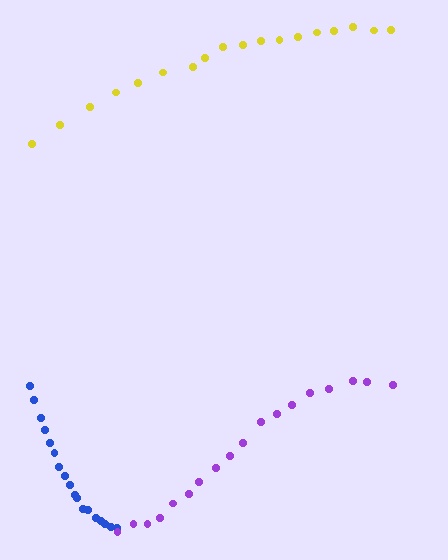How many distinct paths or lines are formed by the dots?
There are 3 distinct paths.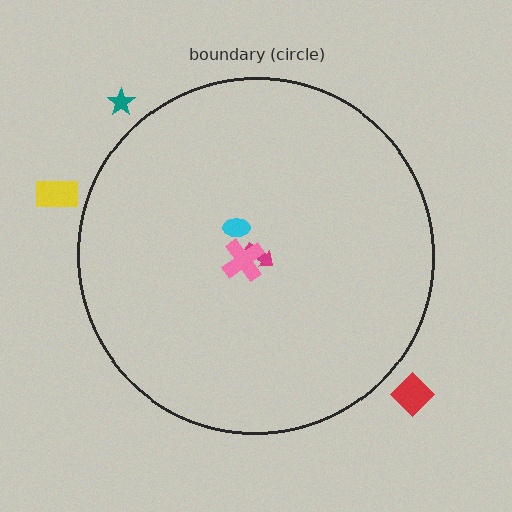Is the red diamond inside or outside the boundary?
Outside.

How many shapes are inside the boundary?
3 inside, 3 outside.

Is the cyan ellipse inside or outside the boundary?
Inside.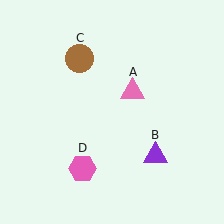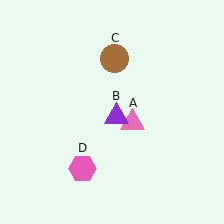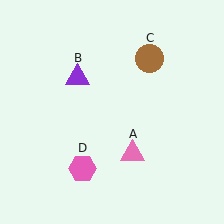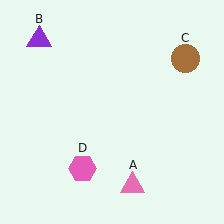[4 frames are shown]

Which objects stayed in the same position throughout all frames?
Pink hexagon (object D) remained stationary.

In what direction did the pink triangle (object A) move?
The pink triangle (object A) moved down.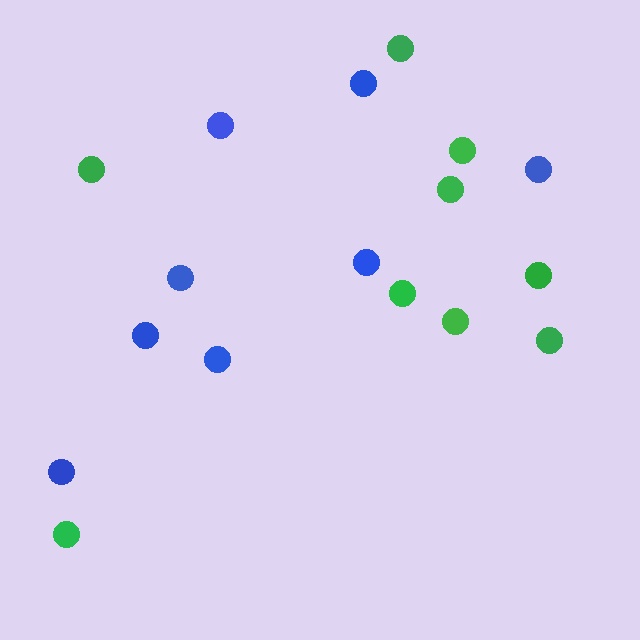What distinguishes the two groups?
There are 2 groups: one group of green circles (9) and one group of blue circles (8).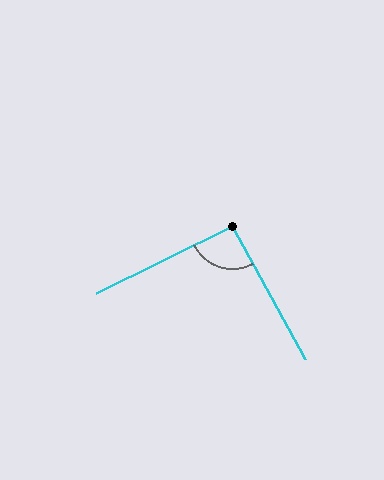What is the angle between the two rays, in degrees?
Approximately 93 degrees.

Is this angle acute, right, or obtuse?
It is approximately a right angle.